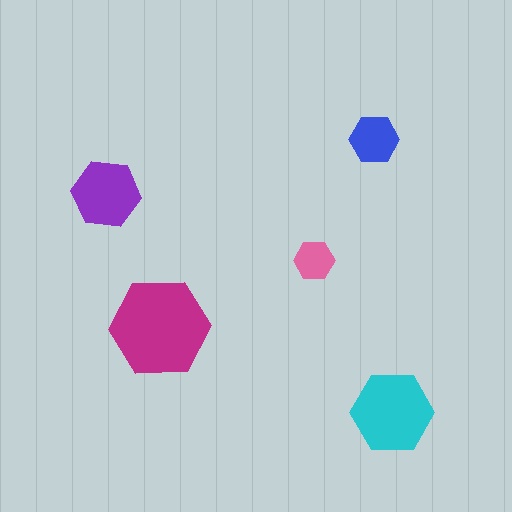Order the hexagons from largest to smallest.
the magenta one, the cyan one, the purple one, the blue one, the pink one.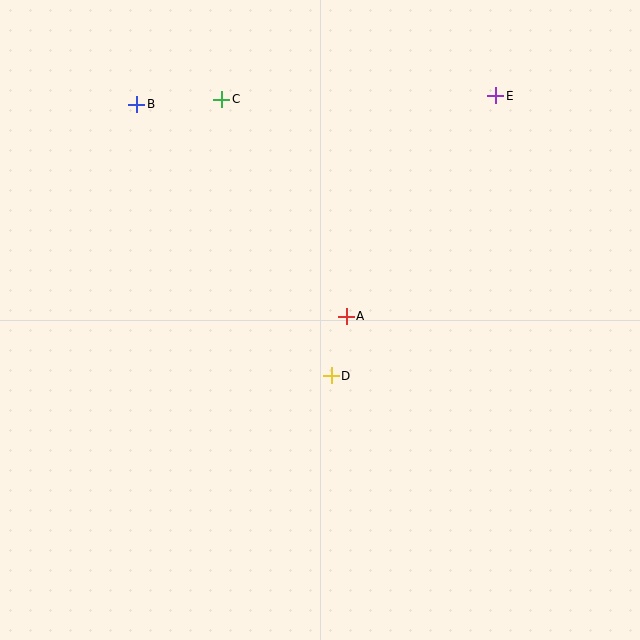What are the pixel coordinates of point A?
Point A is at (346, 316).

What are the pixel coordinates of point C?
Point C is at (222, 99).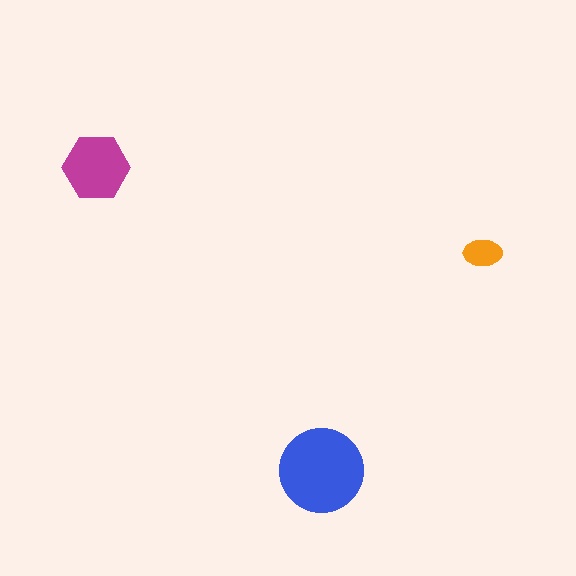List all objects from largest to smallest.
The blue circle, the magenta hexagon, the orange ellipse.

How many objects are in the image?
There are 3 objects in the image.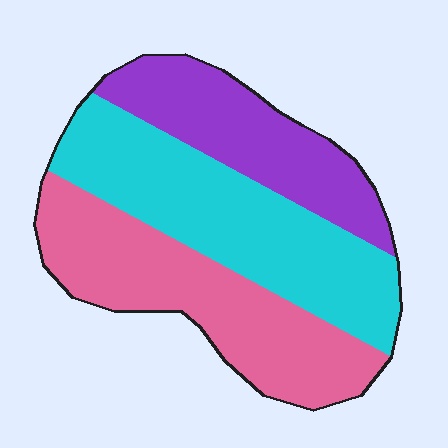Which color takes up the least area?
Purple, at roughly 25%.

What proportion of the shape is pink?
Pink takes up about three eighths (3/8) of the shape.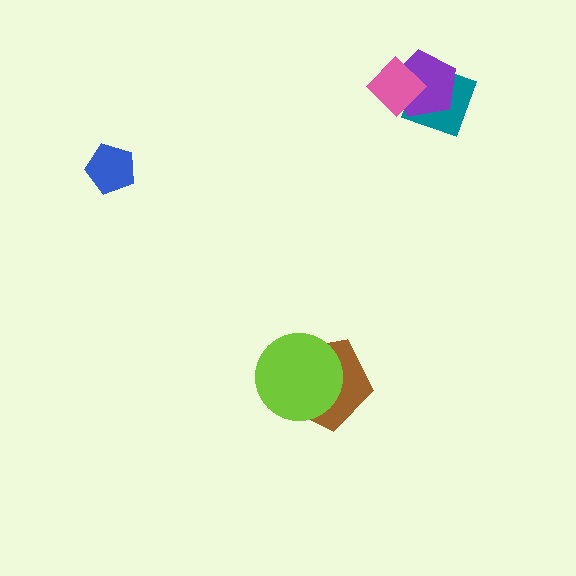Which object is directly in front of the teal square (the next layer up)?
The purple pentagon is directly in front of the teal square.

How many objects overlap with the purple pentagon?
2 objects overlap with the purple pentagon.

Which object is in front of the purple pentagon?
The pink diamond is in front of the purple pentagon.